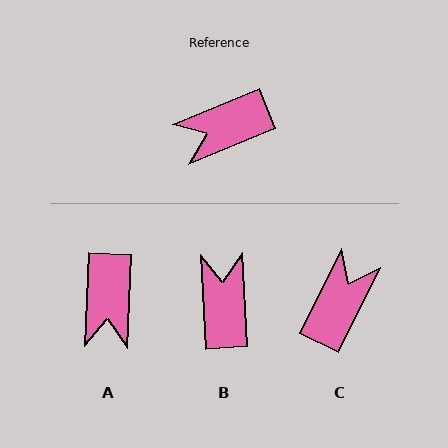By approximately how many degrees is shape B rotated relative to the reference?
Approximately 109 degrees clockwise.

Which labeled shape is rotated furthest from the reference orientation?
C, about 139 degrees away.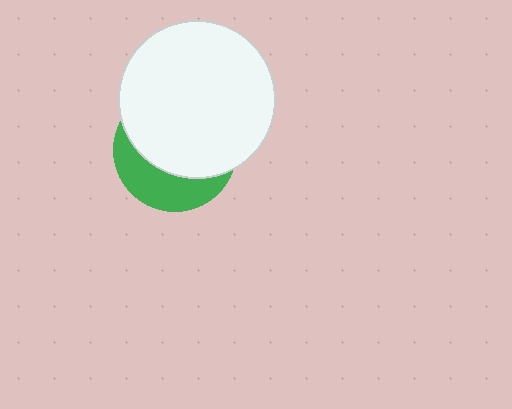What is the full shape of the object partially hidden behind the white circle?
The partially hidden object is a green circle.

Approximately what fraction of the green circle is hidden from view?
Roughly 66% of the green circle is hidden behind the white circle.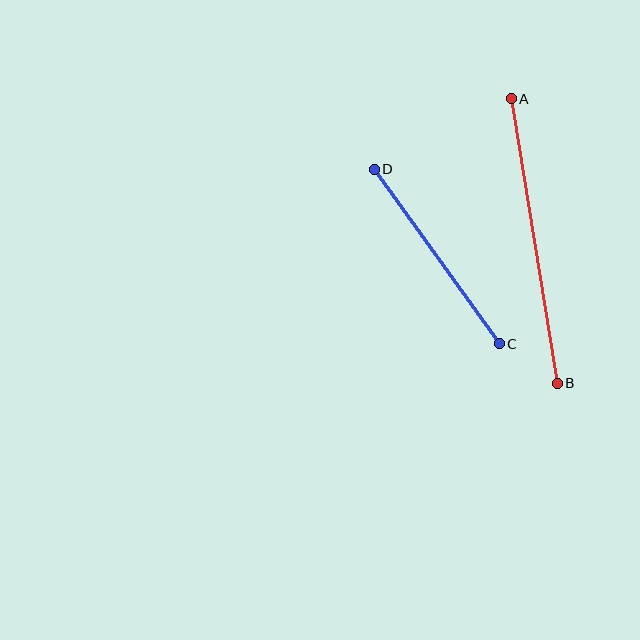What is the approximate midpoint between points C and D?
The midpoint is at approximately (437, 256) pixels.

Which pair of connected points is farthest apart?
Points A and B are farthest apart.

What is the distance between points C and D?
The distance is approximately 215 pixels.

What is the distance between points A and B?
The distance is approximately 288 pixels.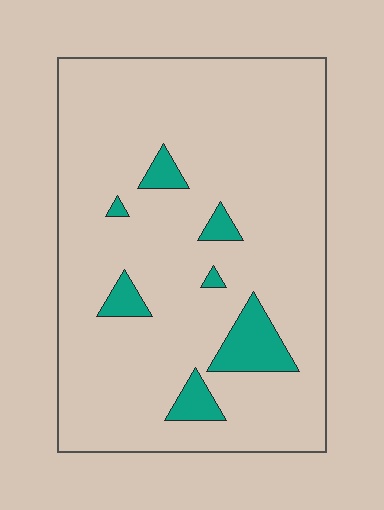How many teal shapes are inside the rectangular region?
7.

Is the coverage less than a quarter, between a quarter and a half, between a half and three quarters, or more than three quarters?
Less than a quarter.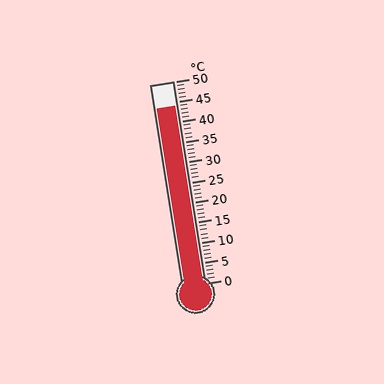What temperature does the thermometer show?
The thermometer shows approximately 44°C.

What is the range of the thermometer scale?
The thermometer scale ranges from 0°C to 50°C.